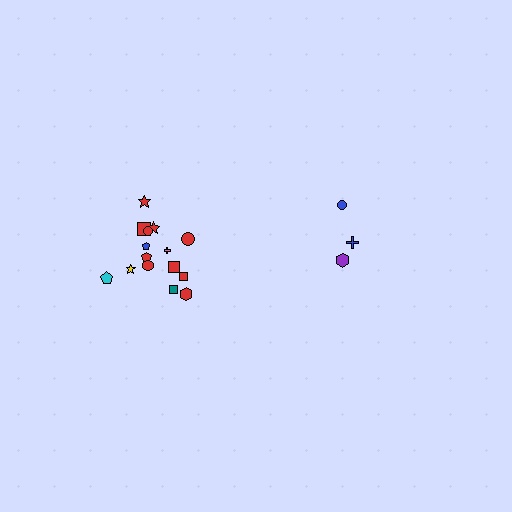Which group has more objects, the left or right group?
The left group.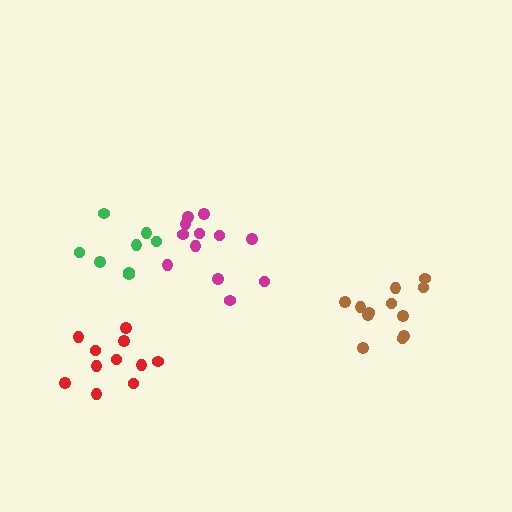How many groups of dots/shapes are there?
There are 4 groups.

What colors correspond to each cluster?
The clusters are colored: green, brown, magenta, red.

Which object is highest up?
The magenta cluster is topmost.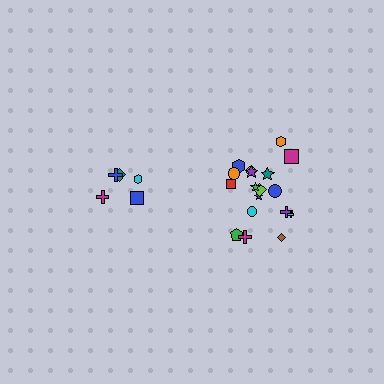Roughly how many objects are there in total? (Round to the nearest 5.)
Roughly 25 objects in total.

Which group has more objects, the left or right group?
The right group.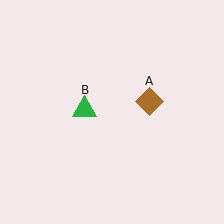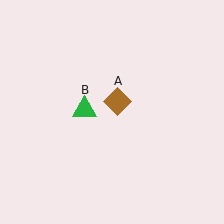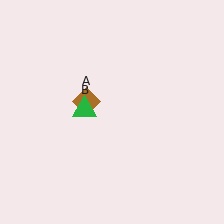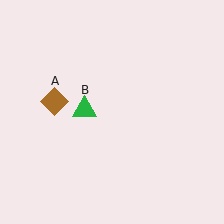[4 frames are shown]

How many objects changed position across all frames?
1 object changed position: brown diamond (object A).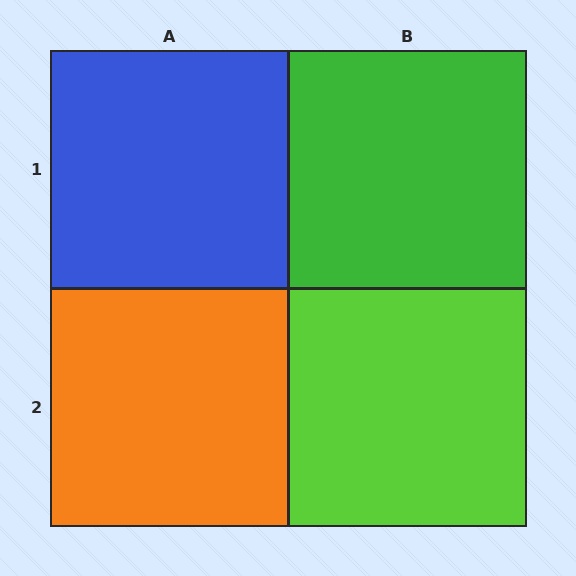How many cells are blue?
1 cell is blue.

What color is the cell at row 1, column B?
Green.